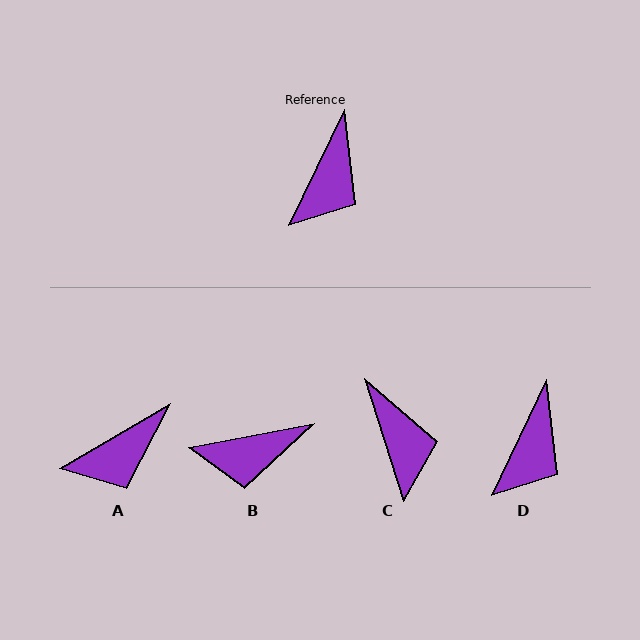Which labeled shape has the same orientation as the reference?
D.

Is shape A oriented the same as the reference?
No, it is off by about 34 degrees.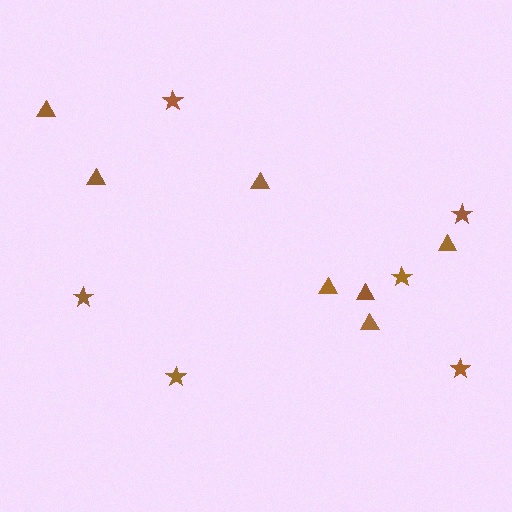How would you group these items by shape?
There are 2 groups: one group of triangles (7) and one group of stars (6).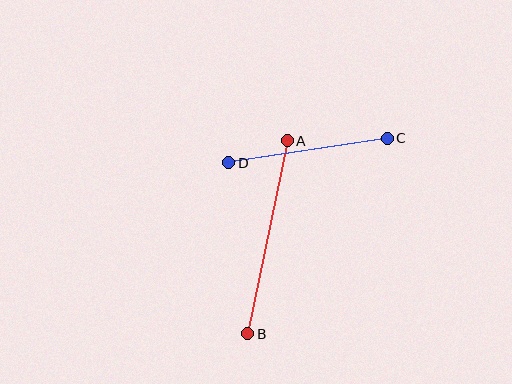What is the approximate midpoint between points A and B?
The midpoint is at approximately (268, 237) pixels.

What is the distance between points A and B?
The distance is approximately 197 pixels.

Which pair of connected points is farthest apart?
Points A and B are farthest apart.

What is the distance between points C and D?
The distance is approximately 161 pixels.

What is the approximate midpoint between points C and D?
The midpoint is at approximately (308, 151) pixels.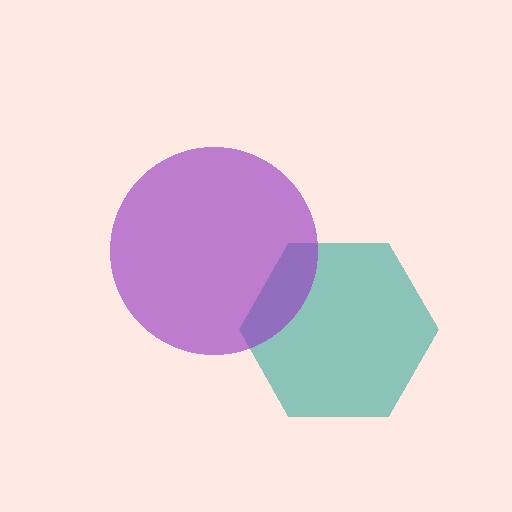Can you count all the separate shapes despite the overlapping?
Yes, there are 2 separate shapes.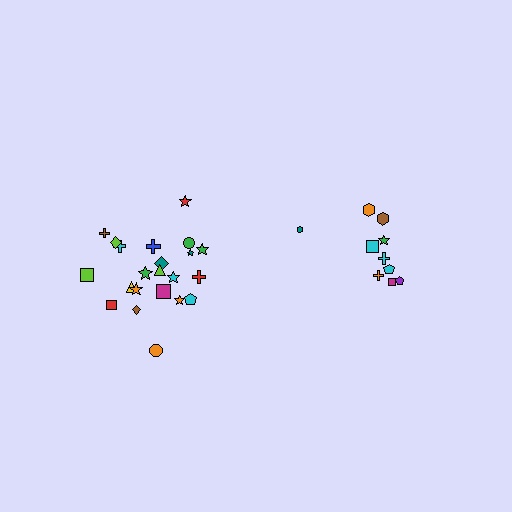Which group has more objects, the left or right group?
The left group.